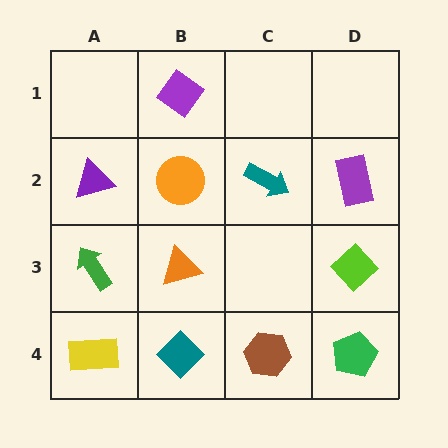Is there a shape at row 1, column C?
No, that cell is empty.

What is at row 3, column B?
An orange triangle.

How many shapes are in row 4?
4 shapes.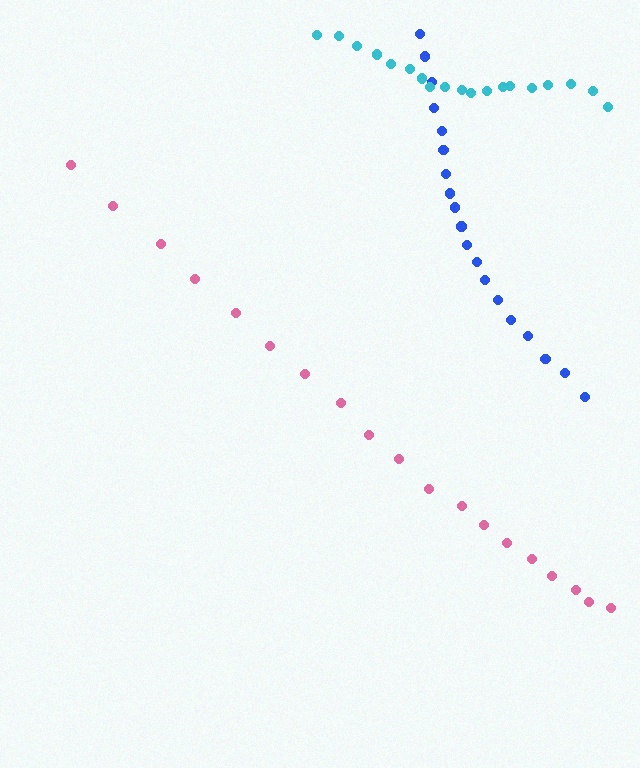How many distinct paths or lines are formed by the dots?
There are 3 distinct paths.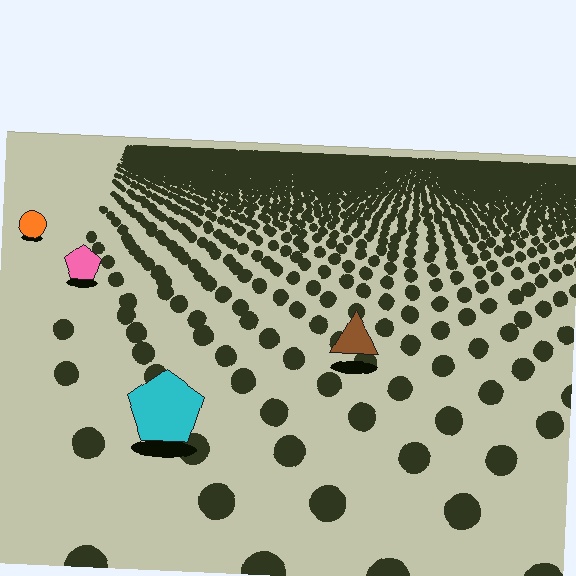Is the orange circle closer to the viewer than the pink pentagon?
No. The pink pentagon is closer — you can tell from the texture gradient: the ground texture is coarser near it.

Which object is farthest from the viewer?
The orange circle is farthest from the viewer. It appears smaller and the ground texture around it is denser.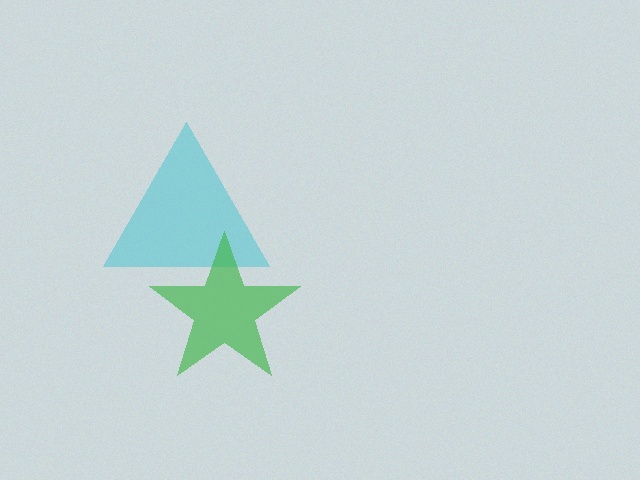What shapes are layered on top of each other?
The layered shapes are: a cyan triangle, a green star.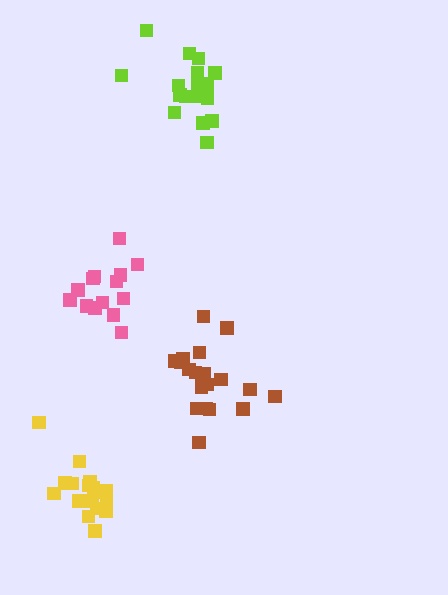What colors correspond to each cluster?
The clusters are colored: lime, brown, yellow, pink.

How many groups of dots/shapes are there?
There are 4 groups.